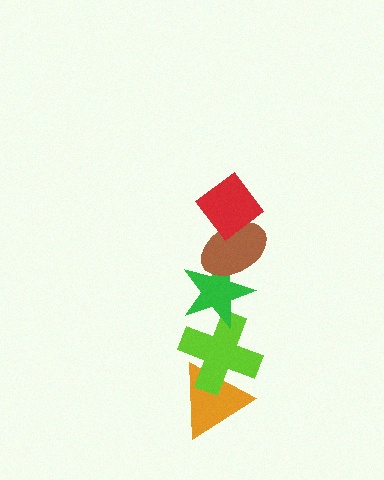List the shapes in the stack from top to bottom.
From top to bottom: the red diamond, the brown ellipse, the green star, the lime cross, the orange triangle.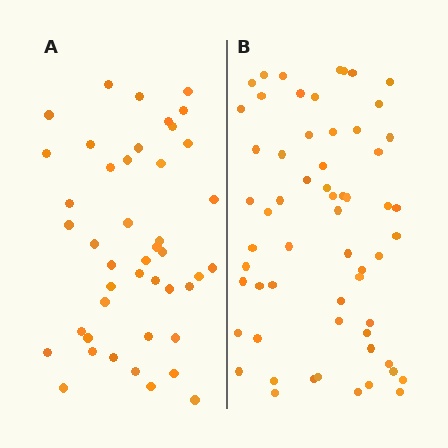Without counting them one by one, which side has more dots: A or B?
Region B (the right region) has more dots.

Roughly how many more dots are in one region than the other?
Region B has approximately 15 more dots than region A.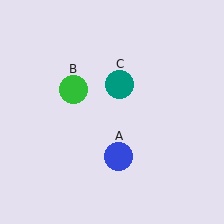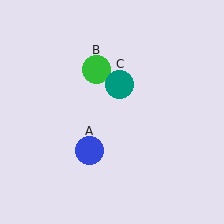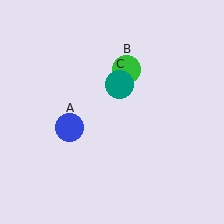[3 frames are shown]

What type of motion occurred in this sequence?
The blue circle (object A), green circle (object B) rotated clockwise around the center of the scene.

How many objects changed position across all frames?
2 objects changed position: blue circle (object A), green circle (object B).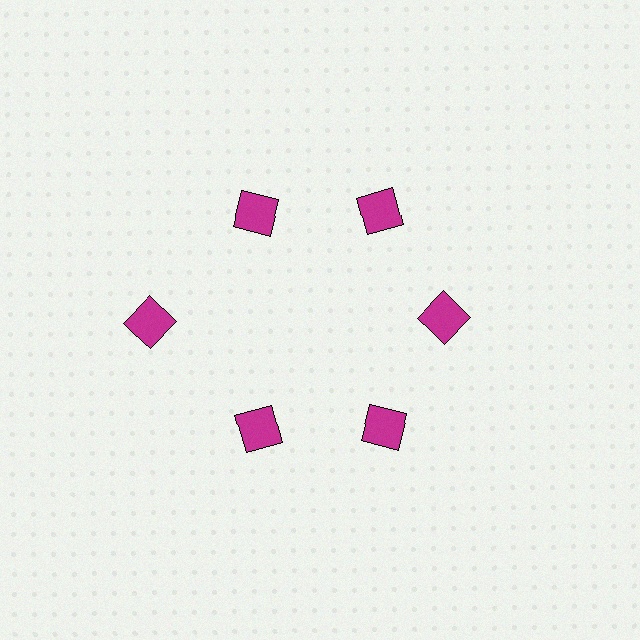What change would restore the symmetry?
The symmetry would be restored by moving it inward, back onto the ring so that all 6 squares sit at equal angles and equal distance from the center.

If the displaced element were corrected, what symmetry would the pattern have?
It would have 6-fold rotational symmetry — the pattern would map onto itself every 60 degrees.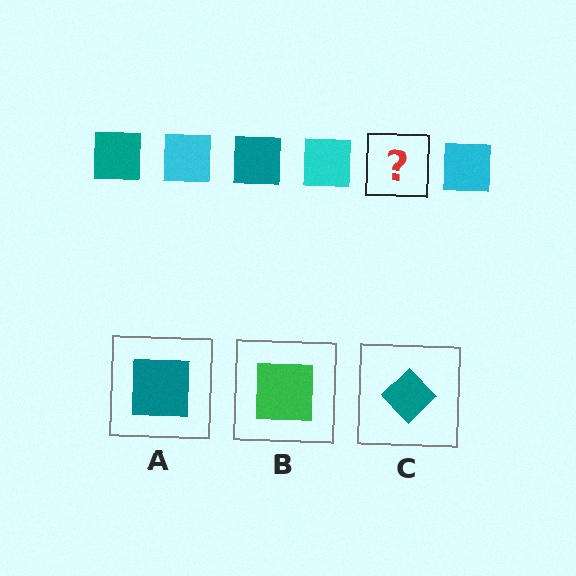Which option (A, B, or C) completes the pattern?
A.